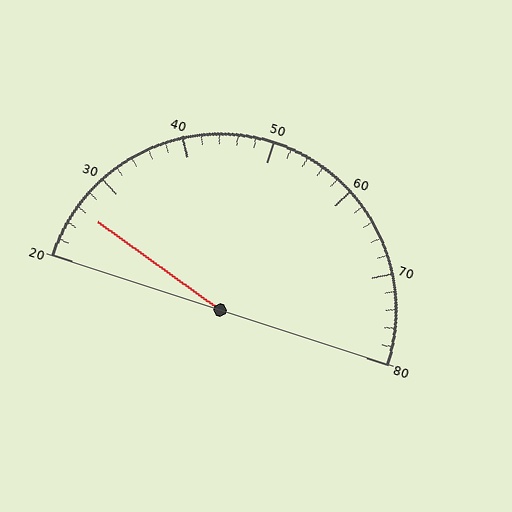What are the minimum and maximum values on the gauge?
The gauge ranges from 20 to 80.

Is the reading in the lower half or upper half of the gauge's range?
The reading is in the lower half of the range (20 to 80).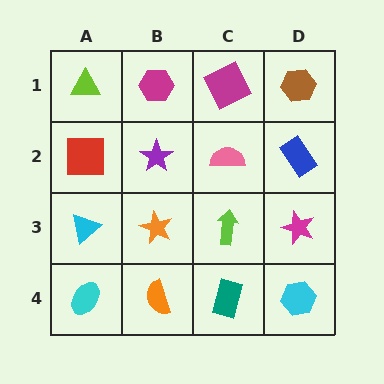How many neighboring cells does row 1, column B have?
3.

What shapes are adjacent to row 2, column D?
A brown hexagon (row 1, column D), a magenta star (row 3, column D), a pink semicircle (row 2, column C).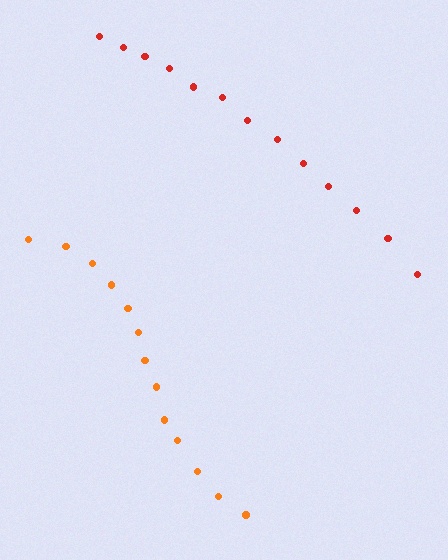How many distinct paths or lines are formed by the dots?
There are 2 distinct paths.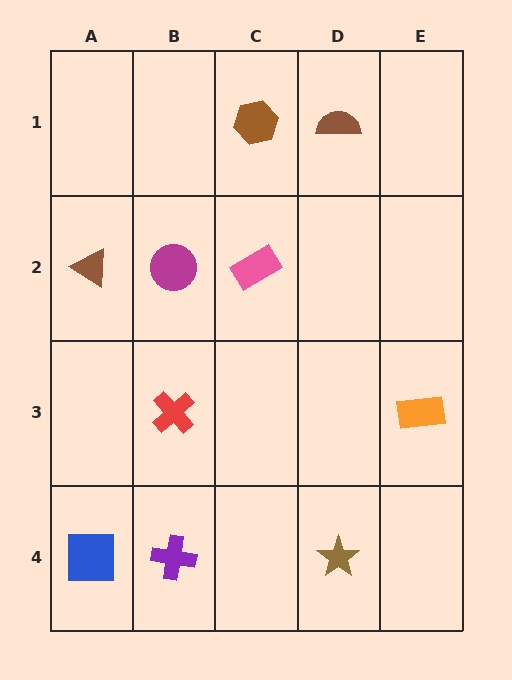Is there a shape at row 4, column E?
No, that cell is empty.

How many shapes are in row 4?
3 shapes.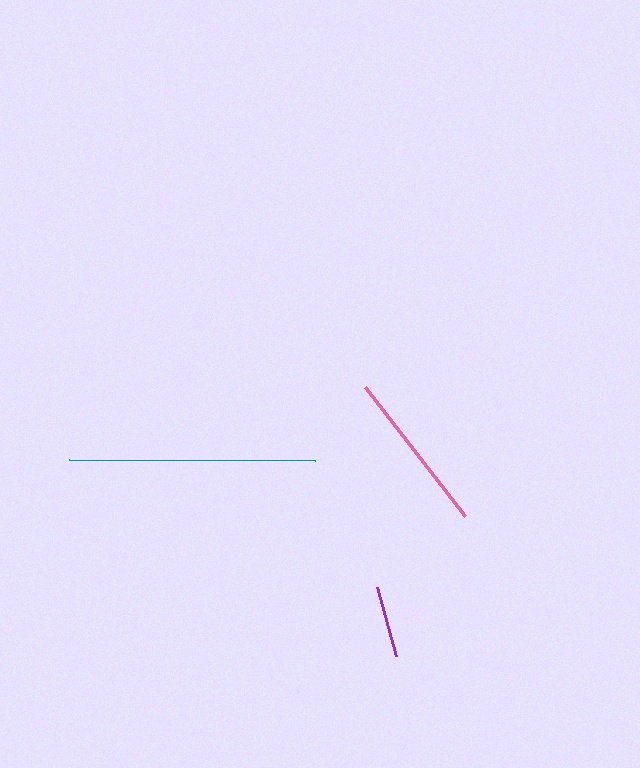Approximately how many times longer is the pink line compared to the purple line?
The pink line is approximately 2.3 times the length of the purple line.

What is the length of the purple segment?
The purple segment is approximately 71 pixels long.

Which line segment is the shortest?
The purple line is the shortest at approximately 71 pixels.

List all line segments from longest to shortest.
From longest to shortest: teal, pink, purple.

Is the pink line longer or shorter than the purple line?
The pink line is longer than the purple line.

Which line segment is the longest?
The teal line is the longest at approximately 247 pixels.